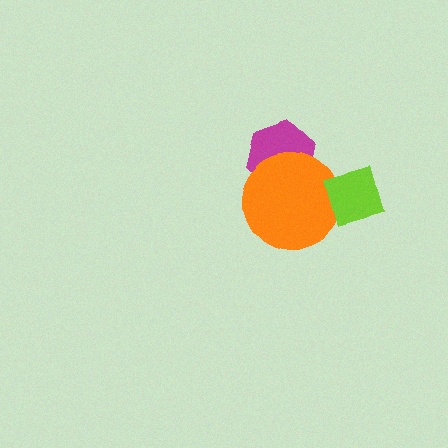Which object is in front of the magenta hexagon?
The orange circle is in front of the magenta hexagon.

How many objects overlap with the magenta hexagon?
1 object overlaps with the magenta hexagon.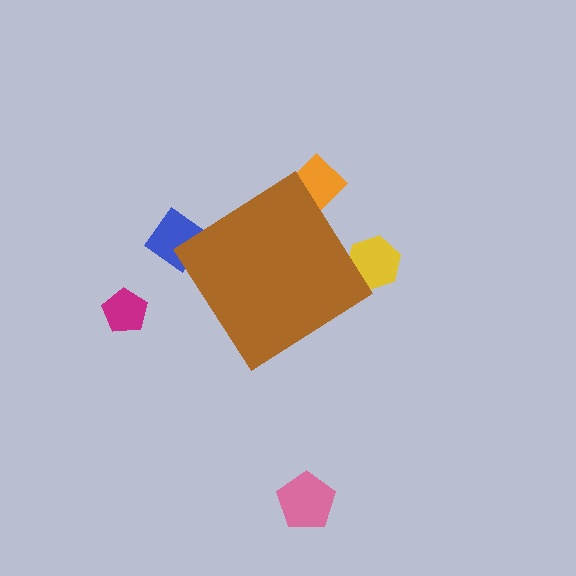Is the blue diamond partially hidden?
Yes, the blue diamond is partially hidden behind the brown diamond.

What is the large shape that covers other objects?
A brown diamond.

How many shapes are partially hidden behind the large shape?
3 shapes are partially hidden.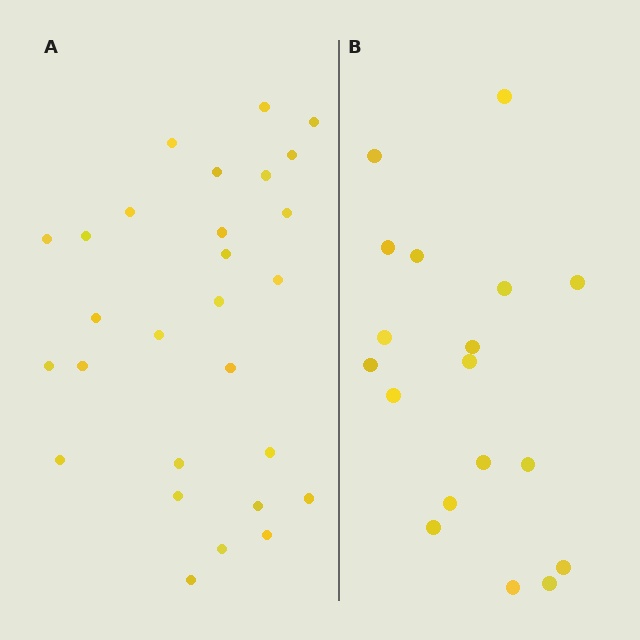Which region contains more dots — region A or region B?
Region A (the left region) has more dots.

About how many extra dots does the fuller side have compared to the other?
Region A has roughly 10 or so more dots than region B.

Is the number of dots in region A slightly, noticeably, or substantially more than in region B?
Region A has substantially more. The ratio is roughly 1.6 to 1.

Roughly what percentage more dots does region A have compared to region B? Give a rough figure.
About 55% more.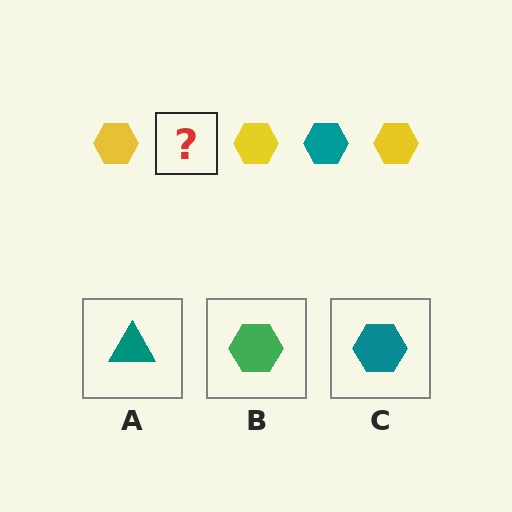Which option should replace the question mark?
Option C.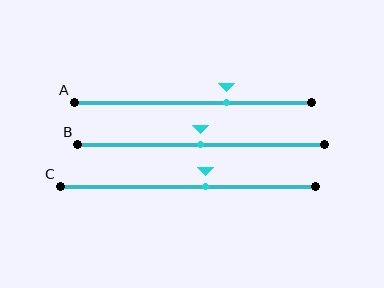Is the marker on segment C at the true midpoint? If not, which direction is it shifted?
No, the marker on segment C is shifted to the right by about 7% of the segment length.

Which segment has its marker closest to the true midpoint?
Segment B has its marker closest to the true midpoint.